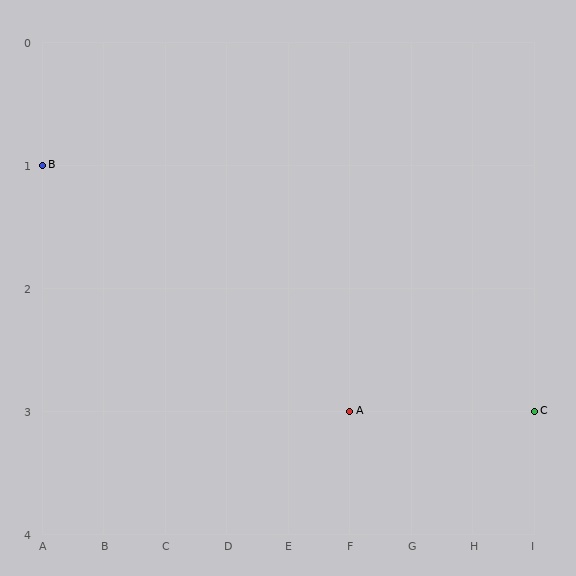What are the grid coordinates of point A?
Point A is at grid coordinates (F, 3).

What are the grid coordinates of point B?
Point B is at grid coordinates (A, 1).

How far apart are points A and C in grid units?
Points A and C are 3 columns apart.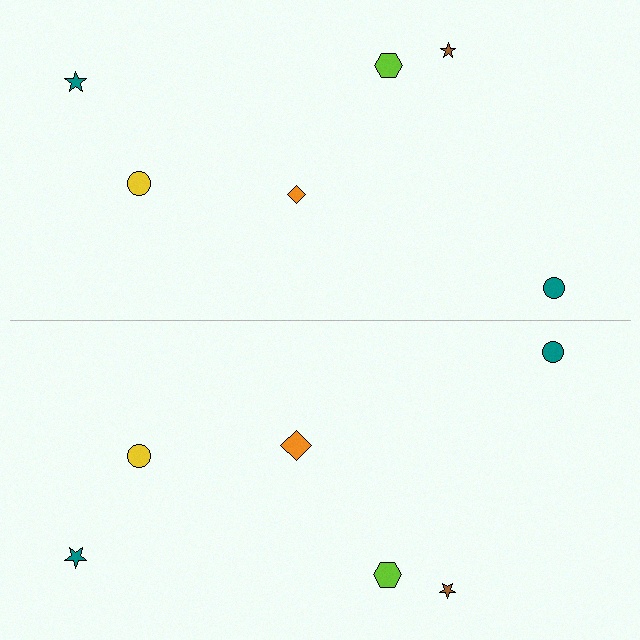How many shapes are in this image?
There are 12 shapes in this image.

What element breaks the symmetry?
The orange diamond on the bottom side has a different size than its mirror counterpart.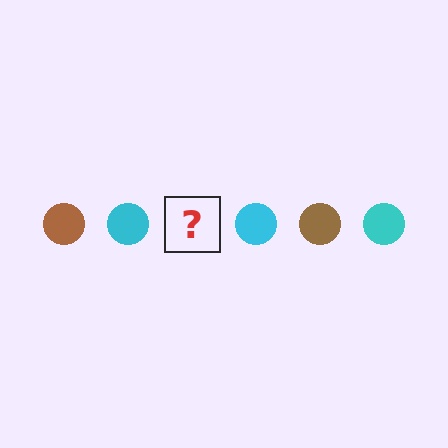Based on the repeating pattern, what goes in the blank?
The blank should be a brown circle.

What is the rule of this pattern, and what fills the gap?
The rule is that the pattern cycles through brown, cyan circles. The gap should be filled with a brown circle.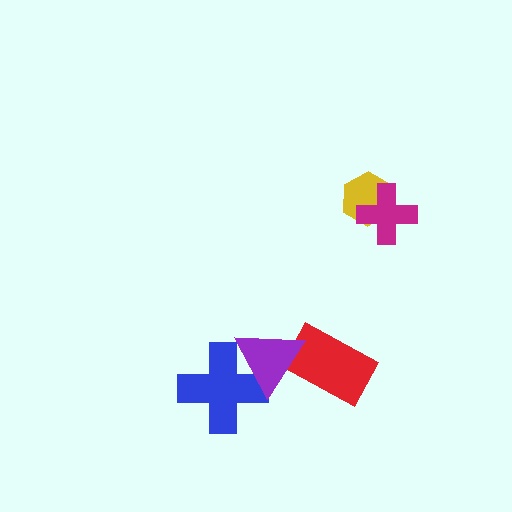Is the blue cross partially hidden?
Yes, it is partially covered by another shape.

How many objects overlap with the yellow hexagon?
1 object overlaps with the yellow hexagon.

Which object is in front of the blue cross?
The purple triangle is in front of the blue cross.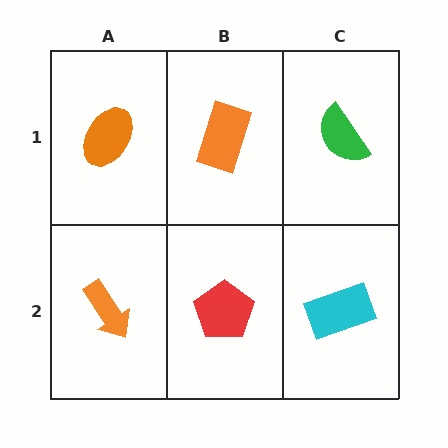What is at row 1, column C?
A green semicircle.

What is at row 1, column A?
An orange ellipse.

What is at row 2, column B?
A red pentagon.